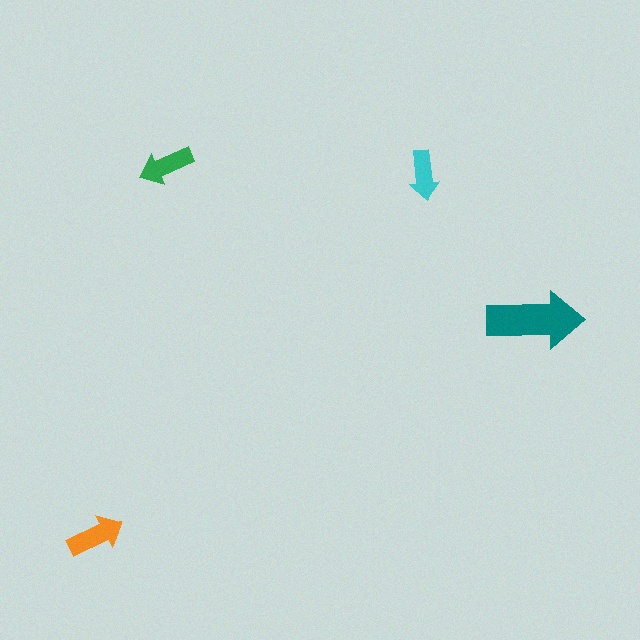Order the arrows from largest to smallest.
the teal one, the orange one, the green one, the cyan one.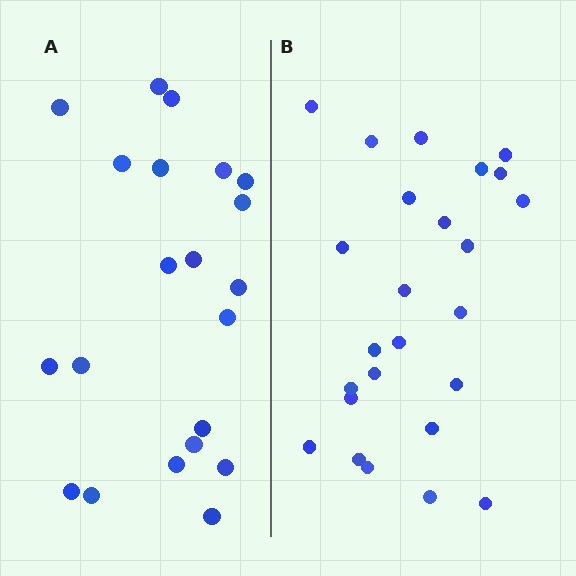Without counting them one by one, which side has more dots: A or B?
Region B (the right region) has more dots.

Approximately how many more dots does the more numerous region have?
Region B has about 4 more dots than region A.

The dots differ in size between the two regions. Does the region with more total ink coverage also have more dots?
No. Region A has more total ink coverage because its dots are larger, but region B actually contains more individual dots. Total area can be misleading — the number of items is what matters here.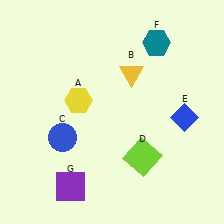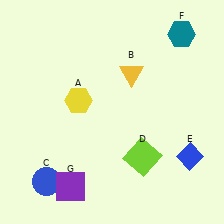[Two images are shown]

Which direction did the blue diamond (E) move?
The blue diamond (E) moved down.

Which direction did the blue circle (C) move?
The blue circle (C) moved down.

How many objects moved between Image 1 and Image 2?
3 objects moved between the two images.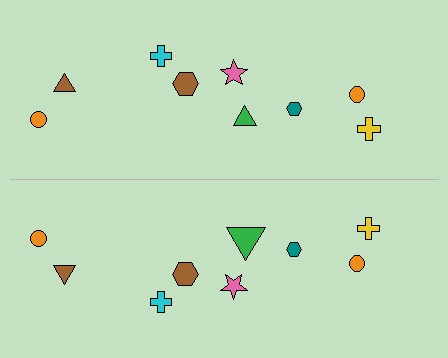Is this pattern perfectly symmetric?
No, the pattern is not perfectly symmetric. The green triangle on the bottom side has a different size than its mirror counterpart.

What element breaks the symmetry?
The green triangle on the bottom side has a different size than its mirror counterpart.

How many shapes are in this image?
There are 18 shapes in this image.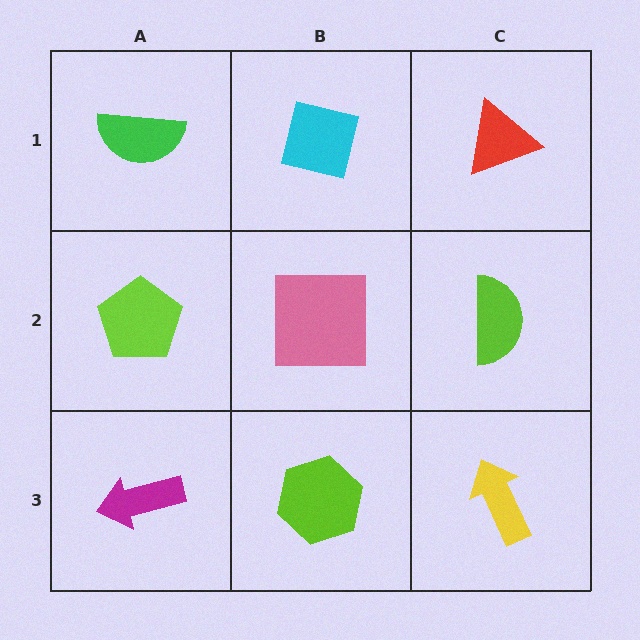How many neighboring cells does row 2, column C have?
3.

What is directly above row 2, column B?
A cyan square.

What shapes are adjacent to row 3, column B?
A pink square (row 2, column B), a magenta arrow (row 3, column A), a yellow arrow (row 3, column C).